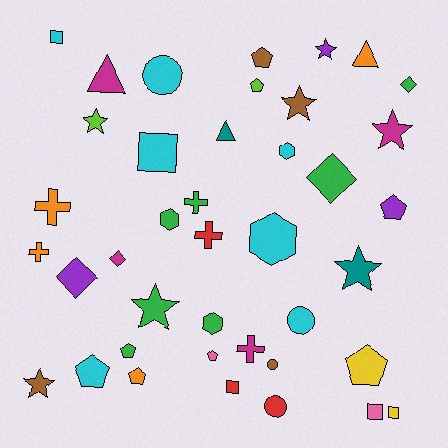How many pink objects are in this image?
There are 2 pink objects.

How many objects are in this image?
There are 40 objects.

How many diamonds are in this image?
There are 4 diamonds.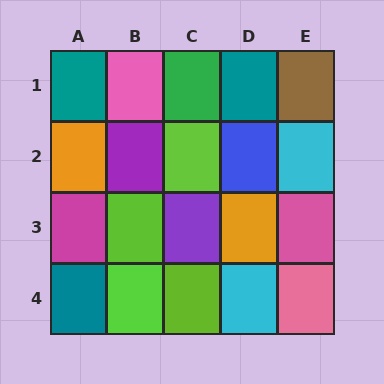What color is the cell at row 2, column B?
Purple.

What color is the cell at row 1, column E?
Brown.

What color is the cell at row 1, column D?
Teal.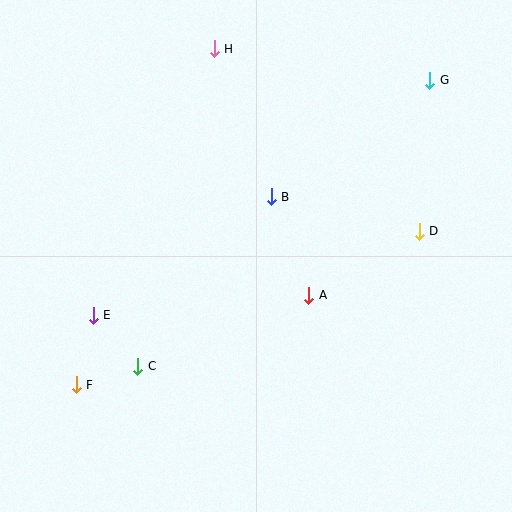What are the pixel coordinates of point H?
Point H is at (214, 49).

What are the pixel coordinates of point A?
Point A is at (309, 295).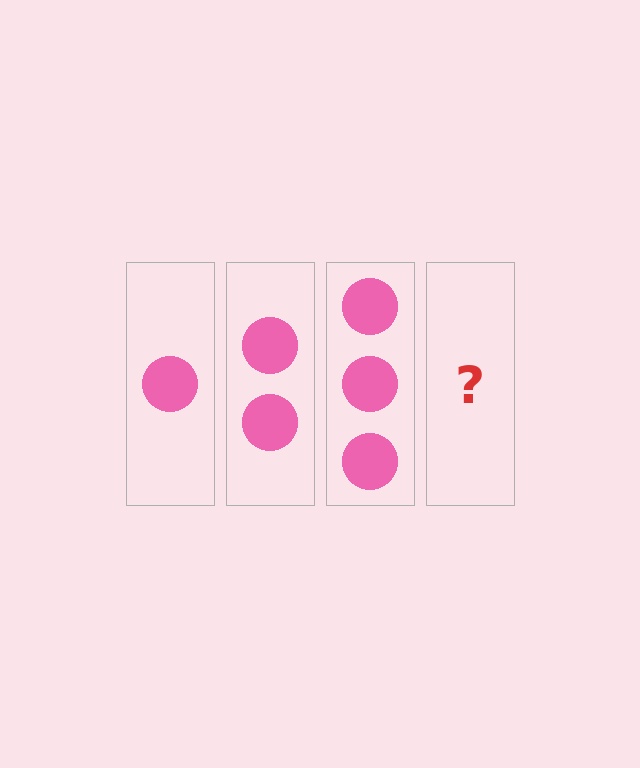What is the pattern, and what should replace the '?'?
The pattern is that each step adds one more circle. The '?' should be 4 circles.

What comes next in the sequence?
The next element should be 4 circles.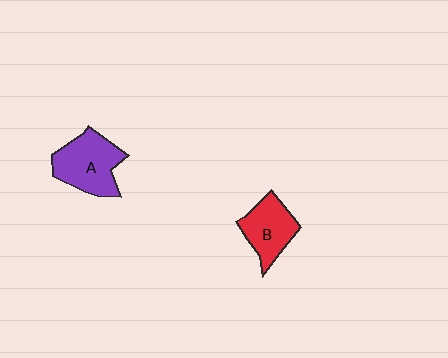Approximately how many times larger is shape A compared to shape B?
Approximately 1.3 times.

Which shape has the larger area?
Shape A (purple).